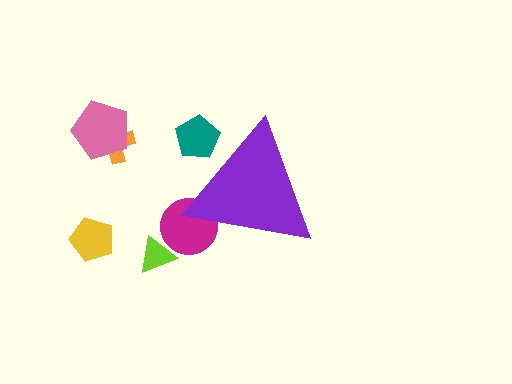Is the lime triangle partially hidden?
No, the lime triangle is fully visible.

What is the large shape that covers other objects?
A purple triangle.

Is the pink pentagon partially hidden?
No, the pink pentagon is fully visible.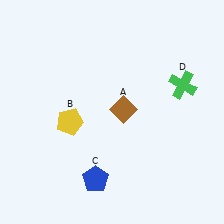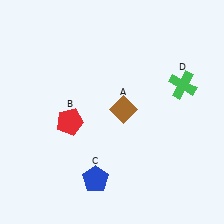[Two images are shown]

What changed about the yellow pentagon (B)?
In Image 1, B is yellow. In Image 2, it changed to red.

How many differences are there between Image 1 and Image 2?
There is 1 difference between the two images.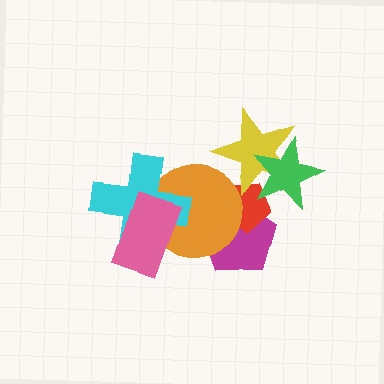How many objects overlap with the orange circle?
4 objects overlap with the orange circle.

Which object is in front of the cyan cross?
The pink rectangle is in front of the cyan cross.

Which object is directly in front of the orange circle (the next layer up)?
The cyan cross is directly in front of the orange circle.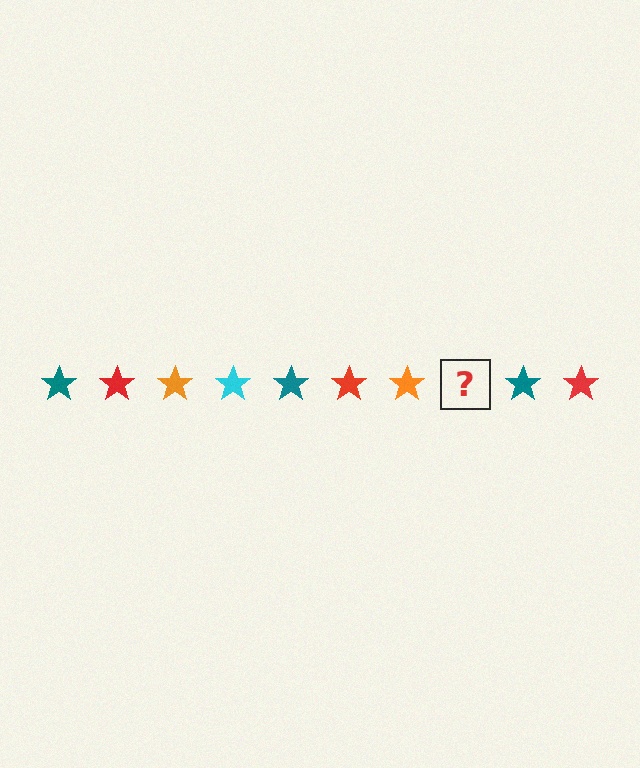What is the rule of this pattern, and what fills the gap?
The rule is that the pattern cycles through teal, red, orange, cyan stars. The gap should be filled with a cyan star.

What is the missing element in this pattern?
The missing element is a cyan star.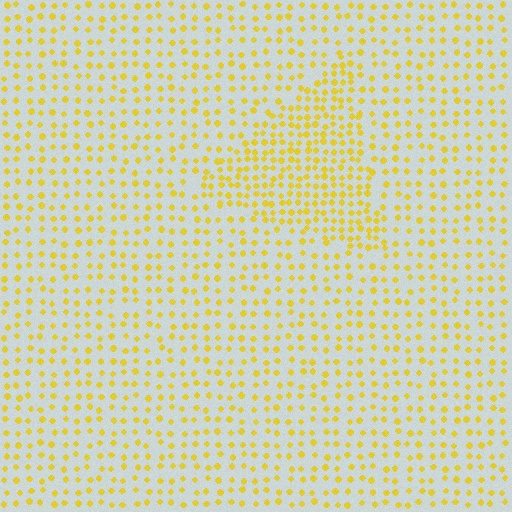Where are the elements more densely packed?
The elements are more densely packed inside the triangle boundary.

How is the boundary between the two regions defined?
The boundary is defined by a change in element density (approximately 1.9x ratio). All elements are the same color, size, and shape.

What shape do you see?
I see a triangle.